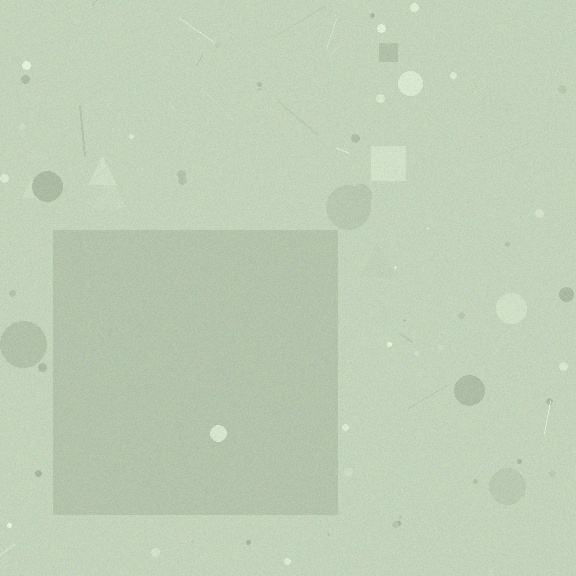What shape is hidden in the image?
A square is hidden in the image.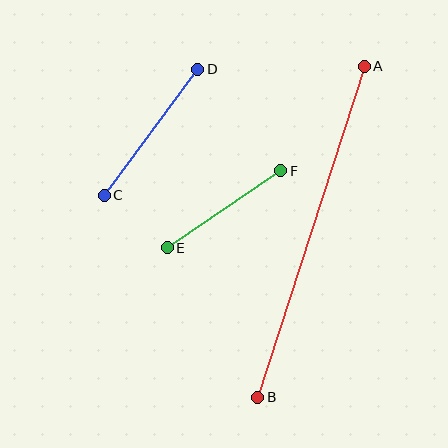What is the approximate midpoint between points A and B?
The midpoint is at approximately (311, 232) pixels.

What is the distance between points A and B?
The distance is approximately 348 pixels.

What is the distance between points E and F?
The distance is approximately 137 pixels.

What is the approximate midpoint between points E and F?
The midpoint is at approximately (224, 209) pixels.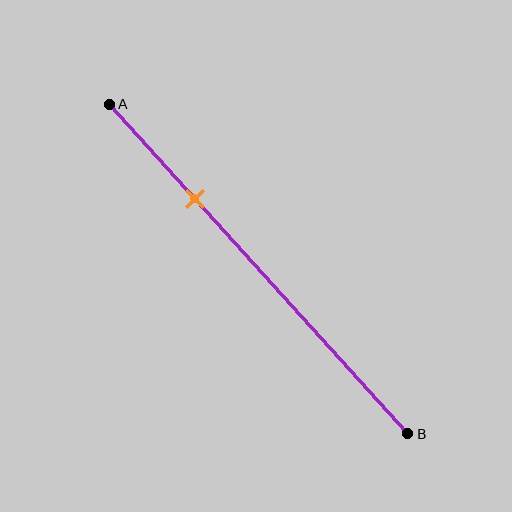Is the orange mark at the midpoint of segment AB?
No, the mark is at about 30% from A, not at the 50% midpoint.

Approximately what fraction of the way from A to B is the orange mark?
The orange mark is approximately 30% of the way from A to B.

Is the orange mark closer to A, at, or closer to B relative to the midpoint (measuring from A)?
The orange mark is closer to point A than the midpoint of segment AB.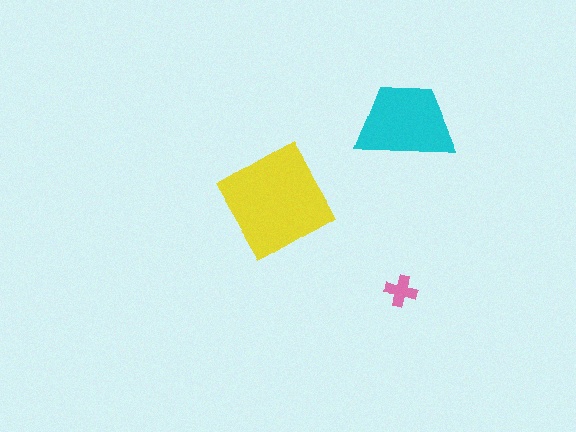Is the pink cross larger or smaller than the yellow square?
Smaller.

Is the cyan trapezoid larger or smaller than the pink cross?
Larger.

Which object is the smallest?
The pink cross.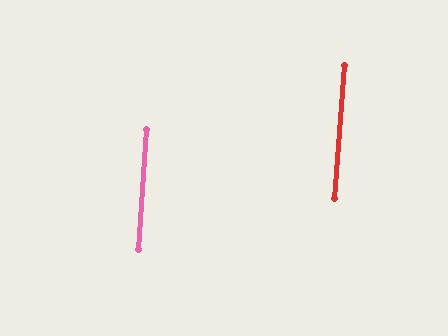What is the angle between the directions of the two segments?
Approximately 0 degrees.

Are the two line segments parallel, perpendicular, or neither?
Parallel — their directions differ by only 0.3°.